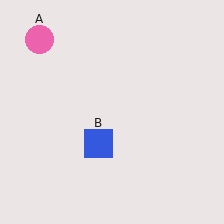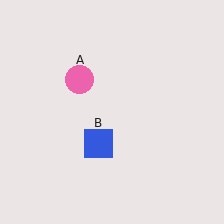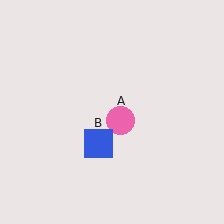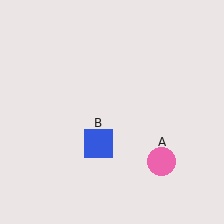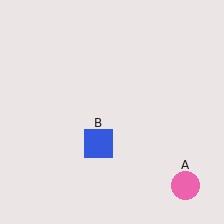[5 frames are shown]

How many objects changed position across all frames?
1 object changed position: pink circle (object A).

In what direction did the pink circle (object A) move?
The pink circle (object A) moved down and to the right.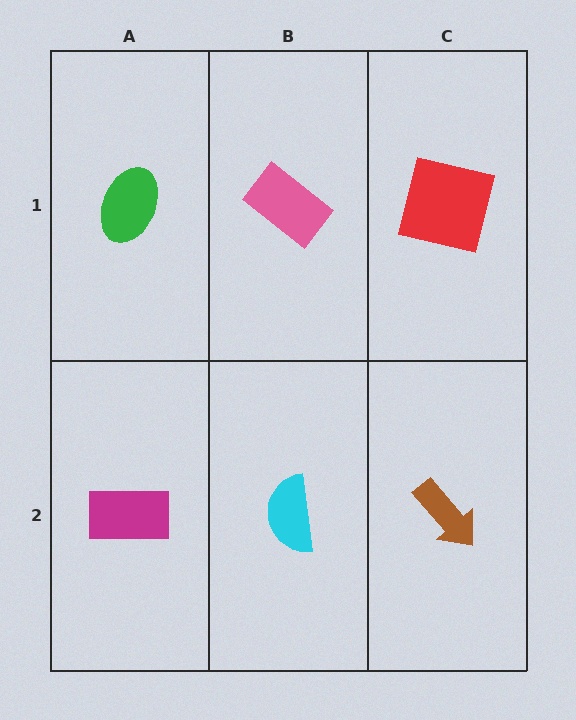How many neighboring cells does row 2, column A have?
2.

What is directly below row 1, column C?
A brown arrow.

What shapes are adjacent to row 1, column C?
A brown arrow (row 2, column C), a pink rectangle (row 1, column B).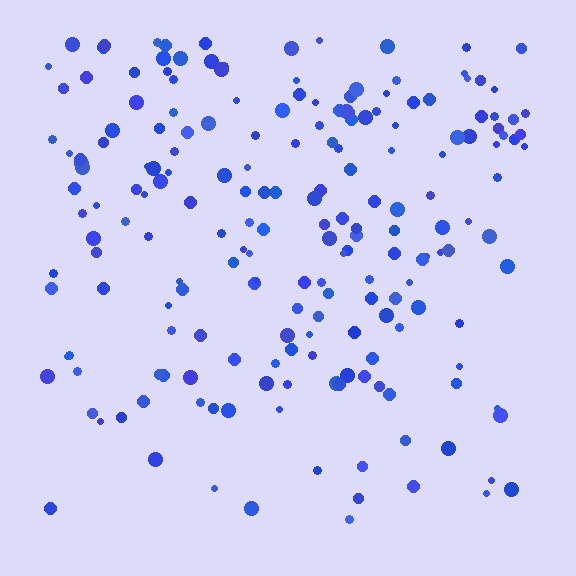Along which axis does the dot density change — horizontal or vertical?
Vertical.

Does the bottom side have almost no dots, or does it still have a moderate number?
Still a moderate number, just noticeably fewer than the top.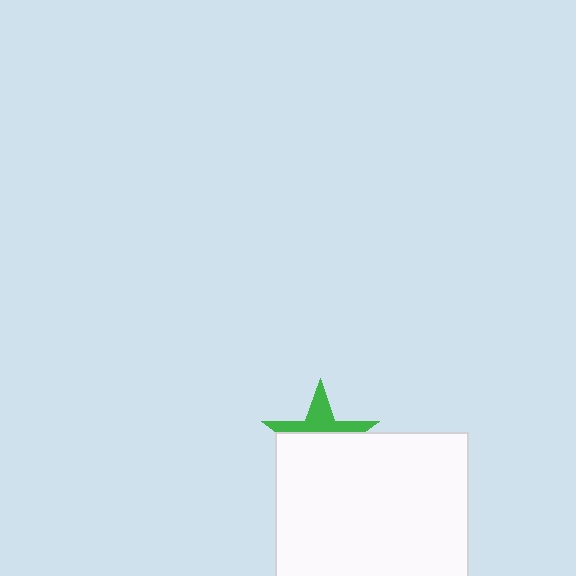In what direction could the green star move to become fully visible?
The green star could move up. That would shift it out from behind the white square entirely.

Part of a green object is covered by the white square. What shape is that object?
It is a star.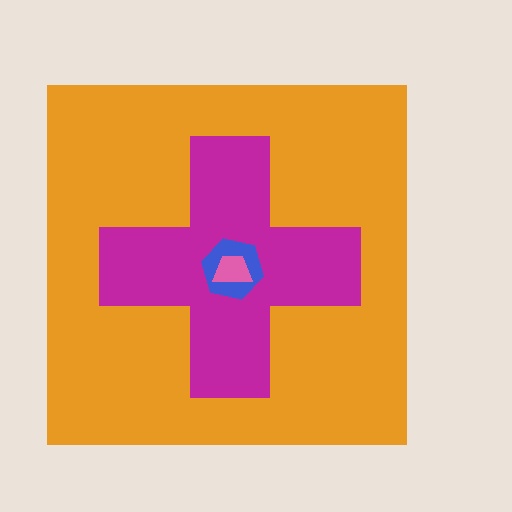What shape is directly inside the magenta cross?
The blue hexagon.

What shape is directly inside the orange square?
The magenta cross.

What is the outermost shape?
The orange square.